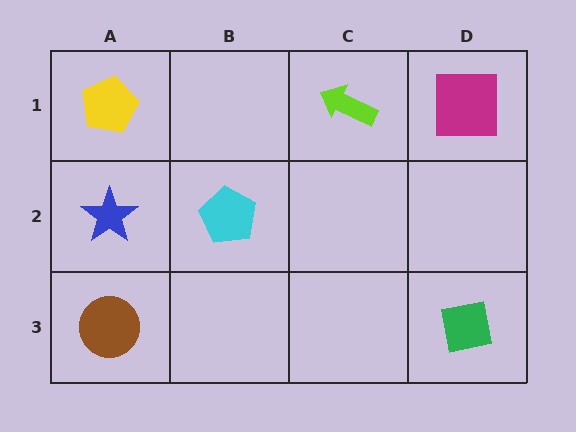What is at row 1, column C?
A lime arrow.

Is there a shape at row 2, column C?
No, that cell is empty.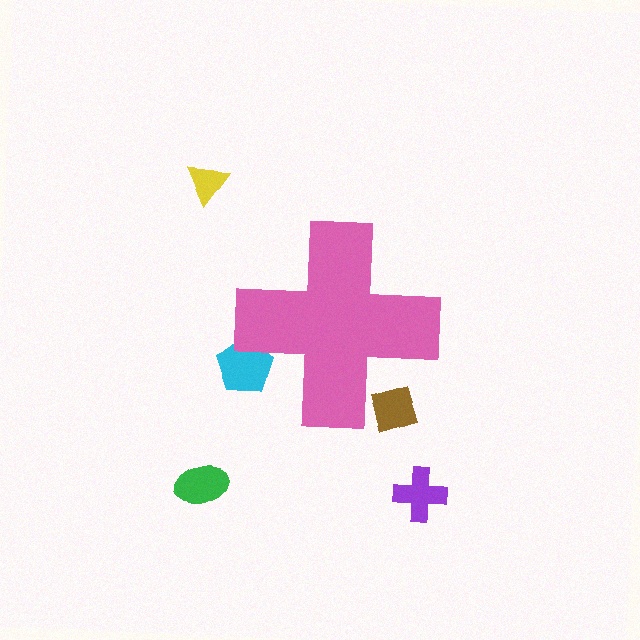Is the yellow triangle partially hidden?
No, the yellow triangle is fully visible.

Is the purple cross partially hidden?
No, the purple cross is fully visible.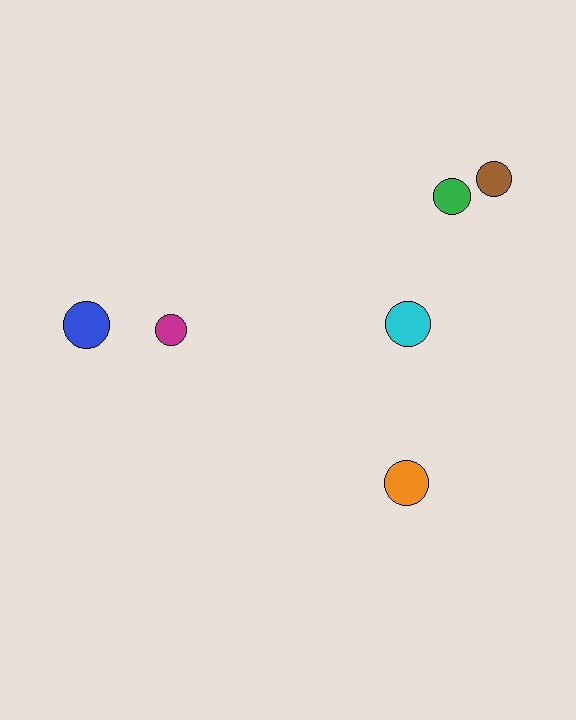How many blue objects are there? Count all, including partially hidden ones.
There is 1 blue object.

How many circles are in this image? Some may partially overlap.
There are 6 circles.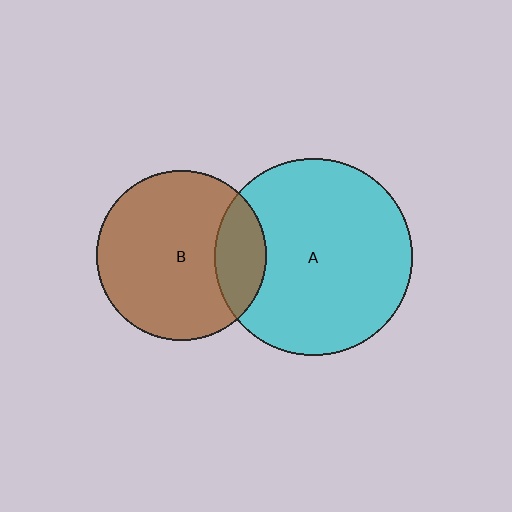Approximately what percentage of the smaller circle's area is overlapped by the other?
Approximately 20%.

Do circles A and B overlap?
Yes.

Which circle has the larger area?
Circle A (cyan).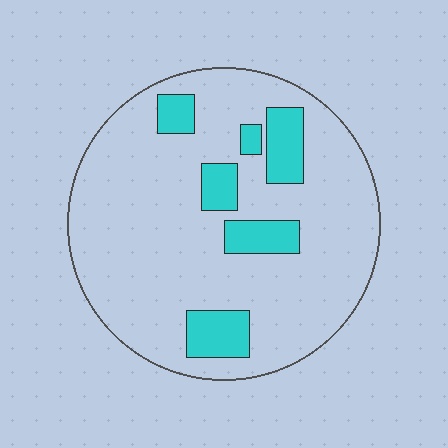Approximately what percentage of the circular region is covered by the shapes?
Approximately 15%.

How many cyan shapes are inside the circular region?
6.